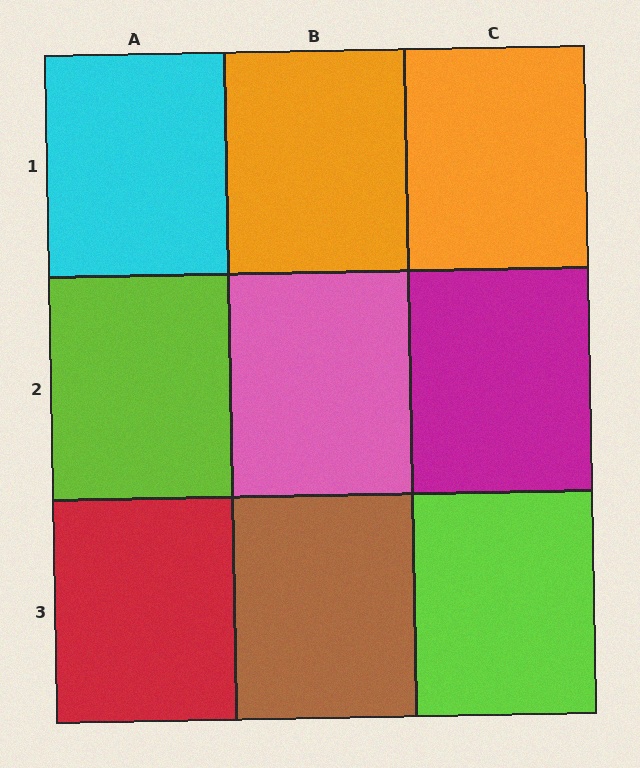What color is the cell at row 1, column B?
Orange.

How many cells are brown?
1 cell is brown.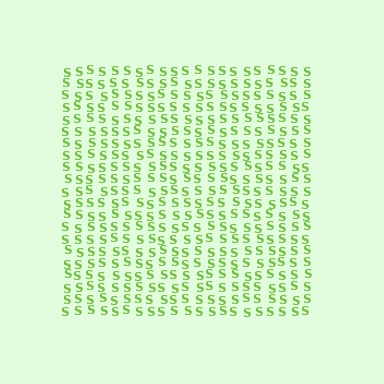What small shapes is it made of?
It is made of small letter S's.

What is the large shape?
The large shape is a square.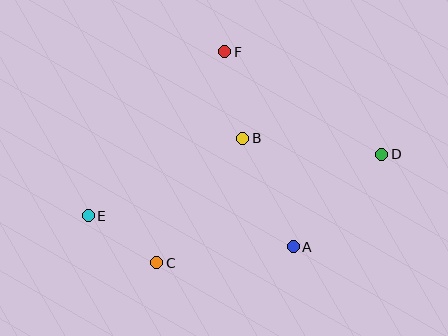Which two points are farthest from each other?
Points D and E are farthest from each other.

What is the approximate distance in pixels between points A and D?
The distance between A and D is approximately 128 pixels.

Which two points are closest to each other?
Points C and E are closest to each other.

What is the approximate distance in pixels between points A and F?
The distance between A and F is approximately 206 pixels.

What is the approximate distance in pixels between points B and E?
The distance between B and E is approximately 173 pixels.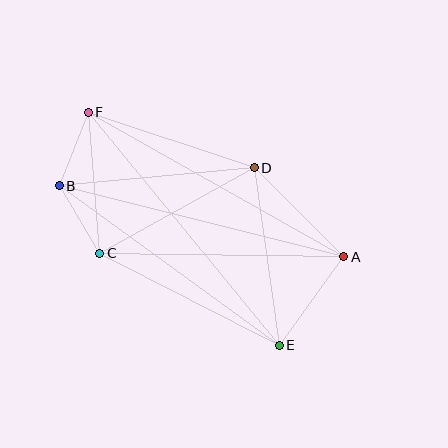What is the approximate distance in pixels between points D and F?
The distance between D and F is approximately 175 pixels.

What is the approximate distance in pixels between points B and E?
The distance between B and E is approximately 271 pixels.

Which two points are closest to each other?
Points B and C are closest to each other.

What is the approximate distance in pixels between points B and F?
The distance between B and F is approximately 79 pixels.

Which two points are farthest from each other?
Points E and F are farthest from each other.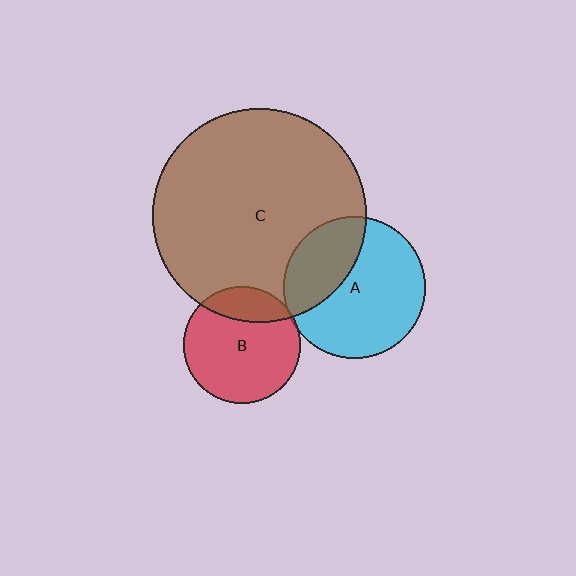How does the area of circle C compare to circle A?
Approximately 2.3 times.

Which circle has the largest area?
Circle C (brown).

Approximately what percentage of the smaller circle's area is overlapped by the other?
Approximately 35%.